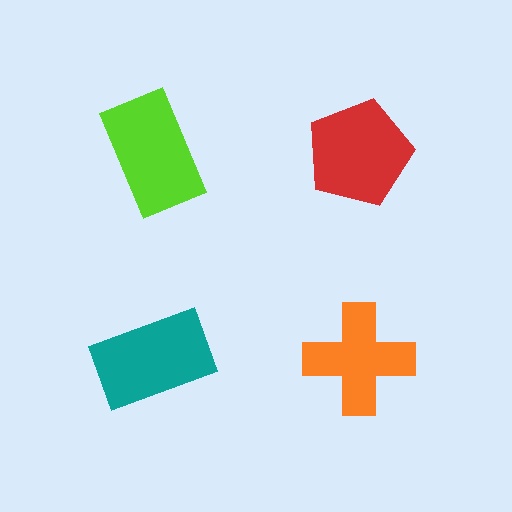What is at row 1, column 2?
A red pentagon.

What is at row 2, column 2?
An orange cross.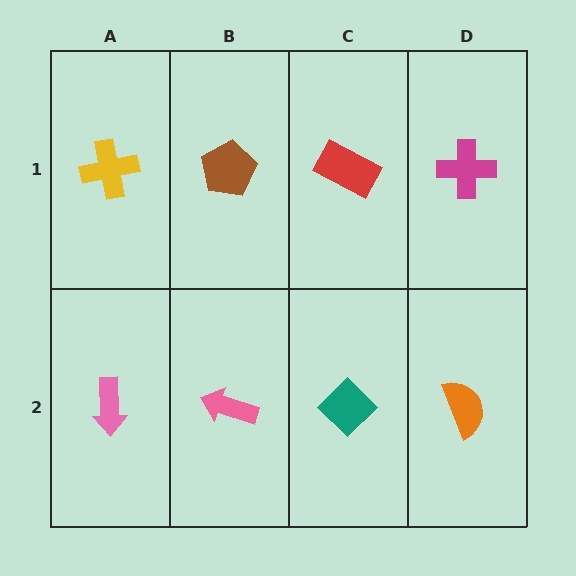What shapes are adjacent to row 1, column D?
An orange semicircle (row 2, column D), a red rectangle (row 1, column C).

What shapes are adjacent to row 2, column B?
A brown pentagon (row 1, column B), a pink arrow (row 2, column A), a teal diamond (row 2, column C).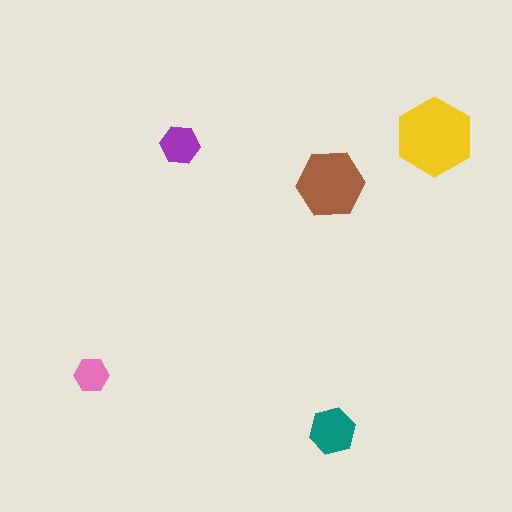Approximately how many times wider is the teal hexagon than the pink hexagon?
About 1.5 times wider.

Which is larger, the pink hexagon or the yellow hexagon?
The yellow one.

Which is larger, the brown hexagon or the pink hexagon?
The brown one.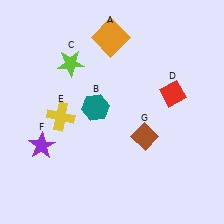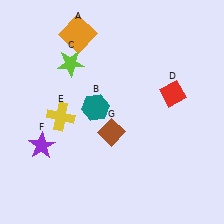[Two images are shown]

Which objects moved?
The objects that moved are: the orange square (A), the brown diamond (G).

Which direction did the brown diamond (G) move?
The brown diamond (G) moved left.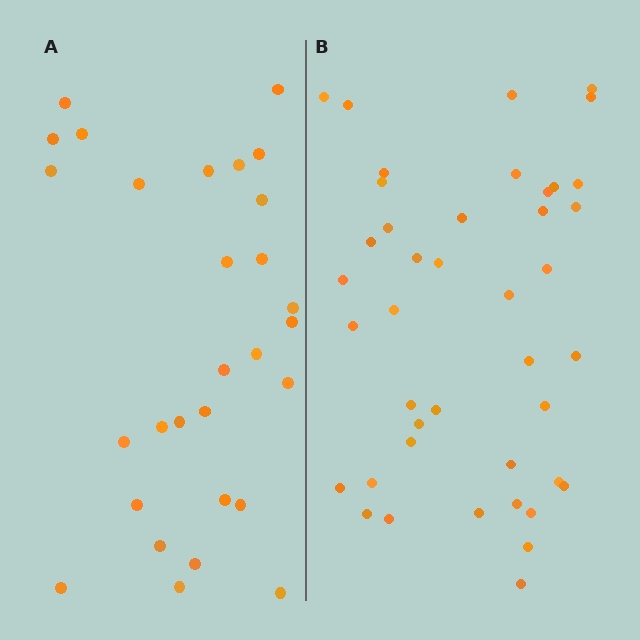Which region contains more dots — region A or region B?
Region B (the right region) has more dots.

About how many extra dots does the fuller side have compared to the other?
Region B has approximately 15 more dots than region A.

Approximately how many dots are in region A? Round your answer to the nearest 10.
About 30 dots. (The exact count is 29, which rounds to 30.)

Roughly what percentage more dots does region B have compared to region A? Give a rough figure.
About 45% more.